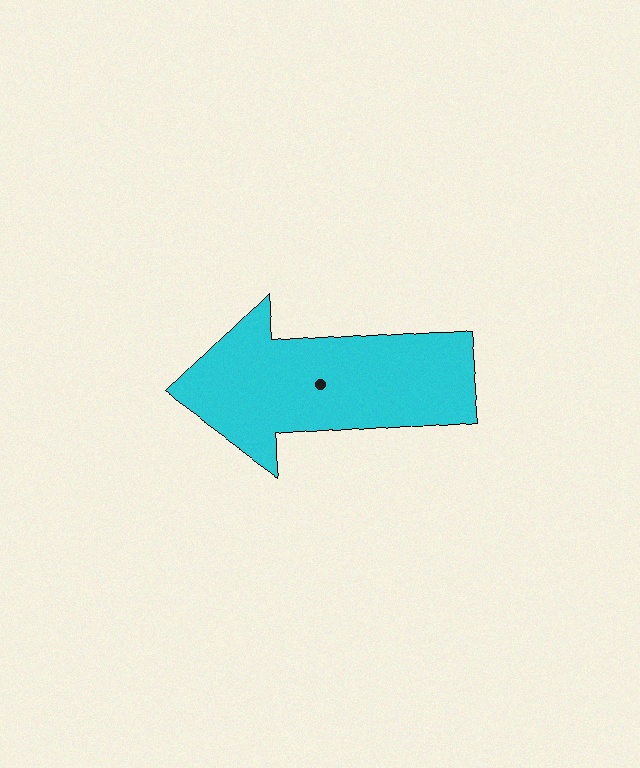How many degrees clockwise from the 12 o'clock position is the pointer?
Approximately 265 degrees.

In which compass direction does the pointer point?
West.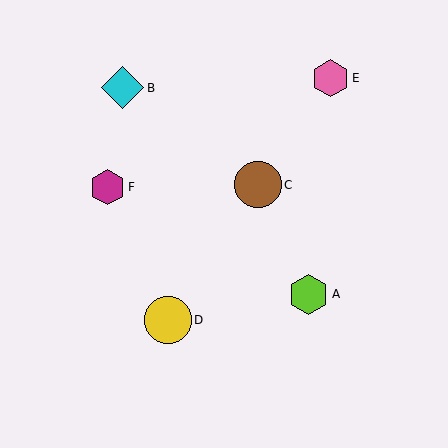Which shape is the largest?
The yellow circle (labeled D) is the largest.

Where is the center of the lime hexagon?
The center of the lime hexagon is at (309, 294).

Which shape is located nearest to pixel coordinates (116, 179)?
The magenta hexagon (labeled F) at (107, 187) is nearest to that location.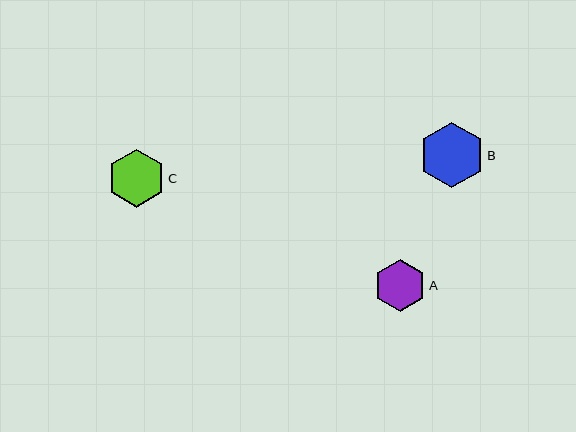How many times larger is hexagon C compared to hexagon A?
Hexagon C is approximately 1.1 times the size of hexagon A.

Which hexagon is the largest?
Hexagon B is the largest with a size of approximately 65 pixels.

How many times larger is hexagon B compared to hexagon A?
Hexagon B is approximately 1.2 times the size of hexagon A.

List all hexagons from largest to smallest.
From largest to smallest: B, C, A.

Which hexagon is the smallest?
Hexagon A is the smallest with a size of approximately 52 pixels.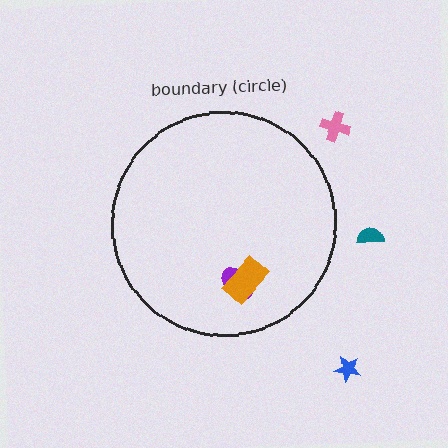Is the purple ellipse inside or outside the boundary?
Inside.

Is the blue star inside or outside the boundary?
Outside.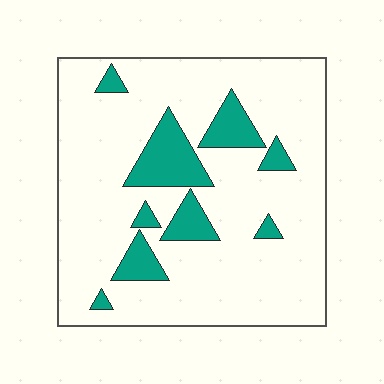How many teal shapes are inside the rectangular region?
9.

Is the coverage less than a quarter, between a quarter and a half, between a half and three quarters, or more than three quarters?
Less than a quarter.